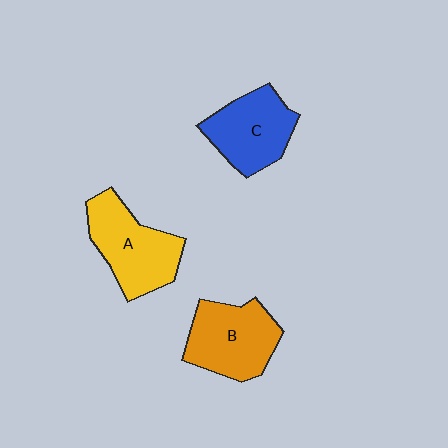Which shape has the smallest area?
Shape C (blue).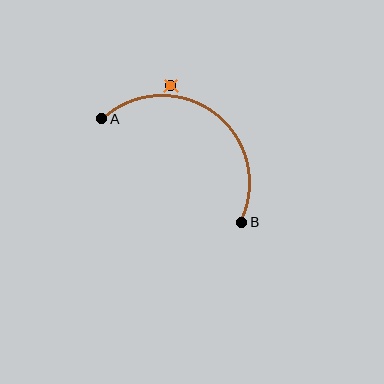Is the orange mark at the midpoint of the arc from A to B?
No — the orange mark does not lie on the arc at all. It sits slightly outside the curve.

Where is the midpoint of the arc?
The arc midpoint is the point on the curve farthest from the straight line joining A and B. It sits above and to the right of that line.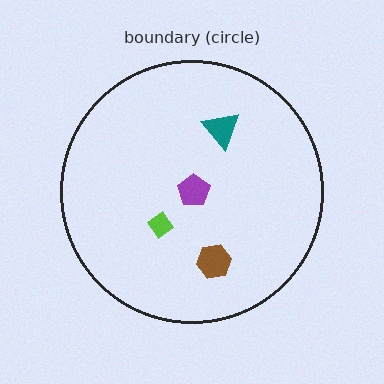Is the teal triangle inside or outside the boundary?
Inside.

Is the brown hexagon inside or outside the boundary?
Inside.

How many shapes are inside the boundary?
4 inside, 0 outside.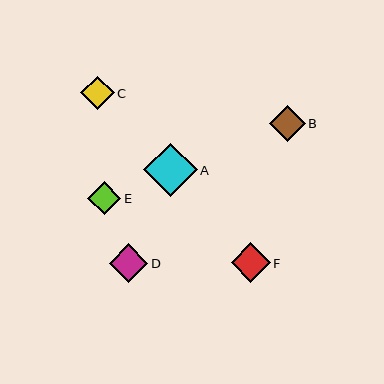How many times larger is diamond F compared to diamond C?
Diamond F is approximately 1.2 times the size of diamond C.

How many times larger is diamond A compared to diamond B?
Diamond A is approximately 1.5 times the size of diamond B.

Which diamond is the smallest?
Diamond E is the smallest with a size of approximately 33 pixels.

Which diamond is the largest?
Diamond A is the largest with a size of approximately 53 pixels.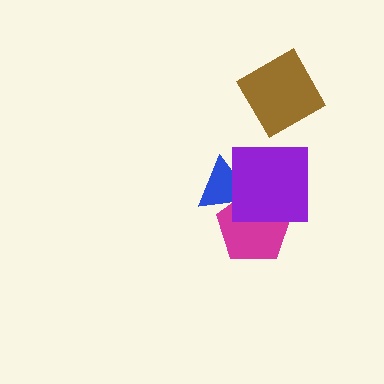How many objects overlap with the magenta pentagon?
2 objects overlap with the magenta pentagon.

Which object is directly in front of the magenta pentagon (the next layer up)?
The blue triangle is directly in front of the magenta pentagon.